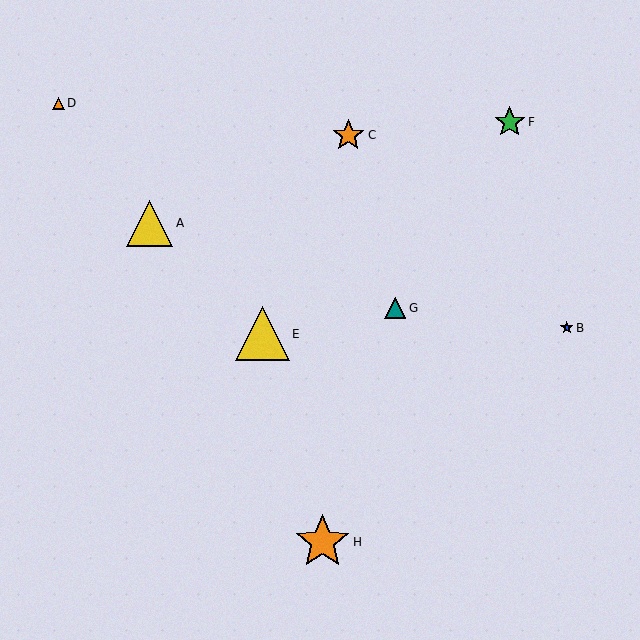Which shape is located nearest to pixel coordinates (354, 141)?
The orange star (labeled C) at (348, 135) is nearest to that location.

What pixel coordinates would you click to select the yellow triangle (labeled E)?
Click at (262, 334) to select the yellow triangle E.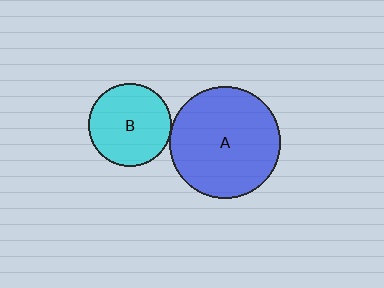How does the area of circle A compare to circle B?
Approximately 1.8 times.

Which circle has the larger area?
Circle A (blue).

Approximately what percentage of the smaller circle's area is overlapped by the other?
Approximately 5%.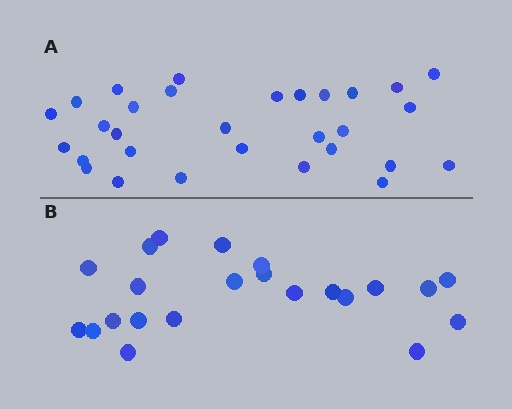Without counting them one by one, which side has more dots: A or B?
Region A (the top region) has more dots.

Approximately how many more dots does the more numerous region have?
Region A has roughly 8 or so more dots than region B.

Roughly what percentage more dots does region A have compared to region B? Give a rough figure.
About 35% more.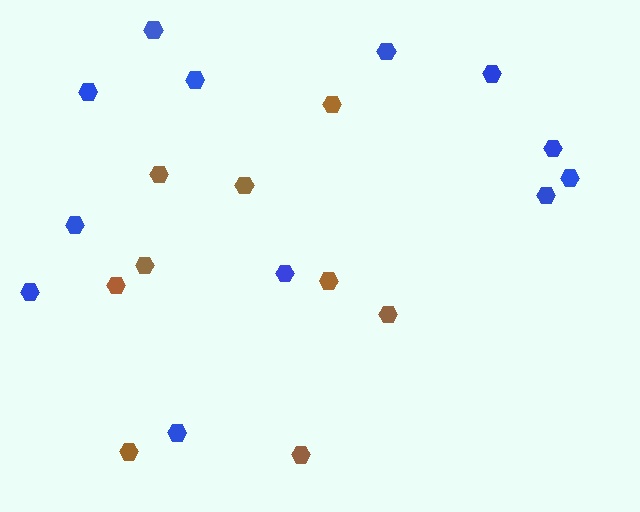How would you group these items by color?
There are 2 groups: one group of brown hexagons (9) and one group of blue hexagons (12).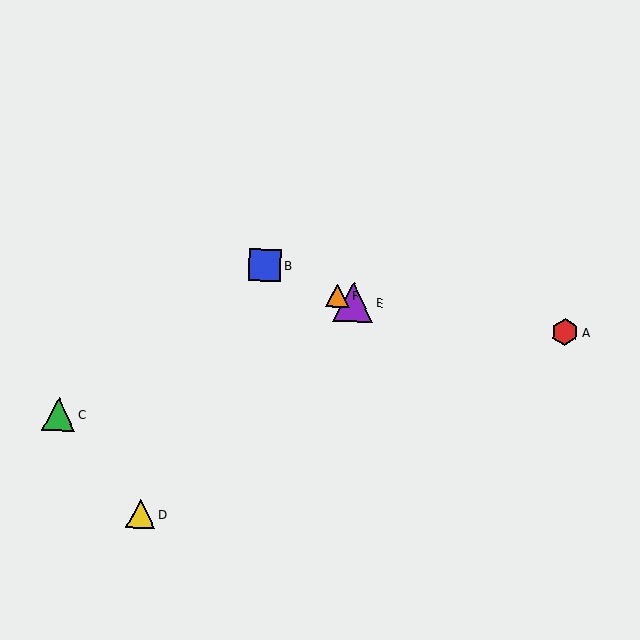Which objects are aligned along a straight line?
Objects B, E, F are aligned along a straight line.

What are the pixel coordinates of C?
Object C is at (59, 415).